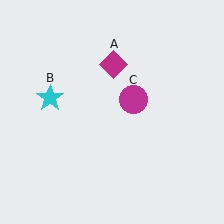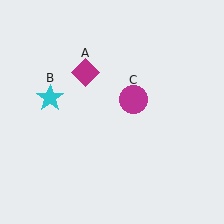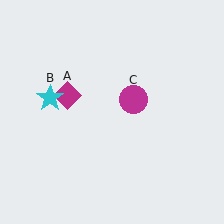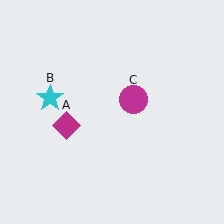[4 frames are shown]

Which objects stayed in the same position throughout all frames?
Cyan star (object B) and magenta circle (object C) remained stationary.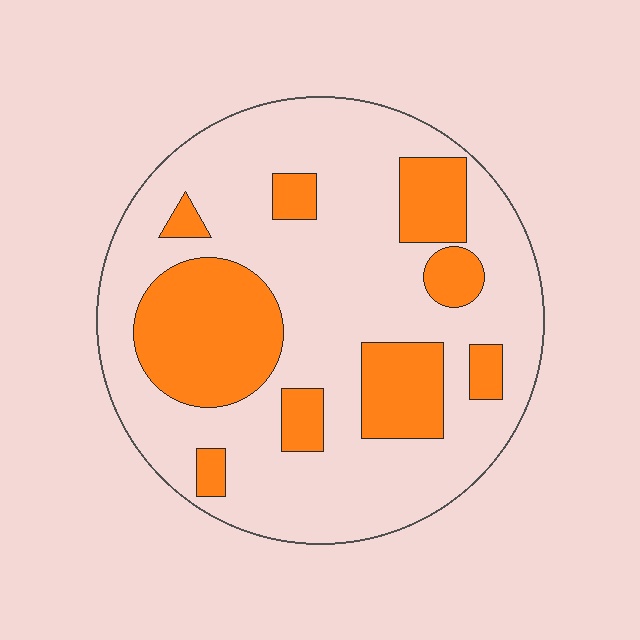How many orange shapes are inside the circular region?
9.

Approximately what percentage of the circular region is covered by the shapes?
Approximately 30%.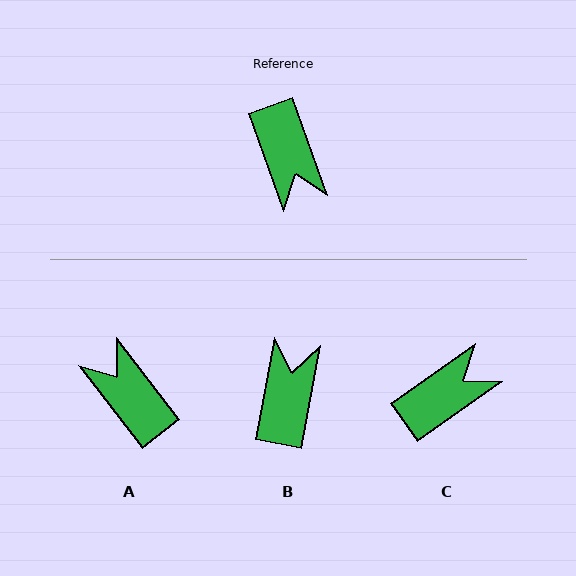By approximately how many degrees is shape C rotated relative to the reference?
Approximately 105 degrees counter-clockwise.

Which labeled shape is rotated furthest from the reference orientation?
A, about 162 degrees away.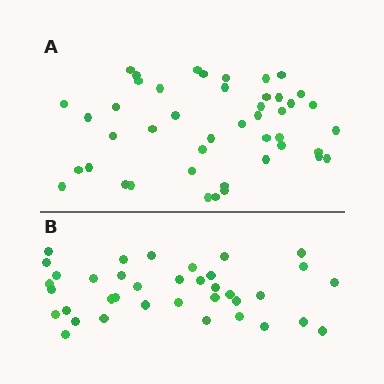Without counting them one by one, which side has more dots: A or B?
Region A (the top region) has more dots.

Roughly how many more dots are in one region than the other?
Region A has roughly 8 or so more dots than region B.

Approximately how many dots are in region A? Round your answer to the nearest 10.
About 40 dots. (The exact count is 45, which rounds to 40.)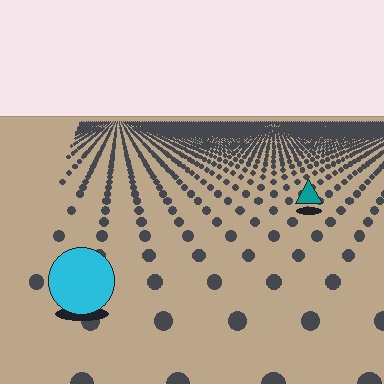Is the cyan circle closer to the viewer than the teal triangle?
Yes. The cyan circle is closer — you can tell from the texture gradient: the ground texture is coarser near it.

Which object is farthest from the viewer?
The teal triangle is farthest from the viewer. It appears smaller and the ground texture around it is denser.